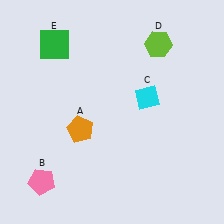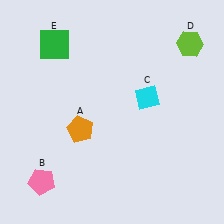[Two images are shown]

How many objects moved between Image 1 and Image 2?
1 object moved between the two images.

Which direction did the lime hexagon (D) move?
The lime hexagon (D) moved right.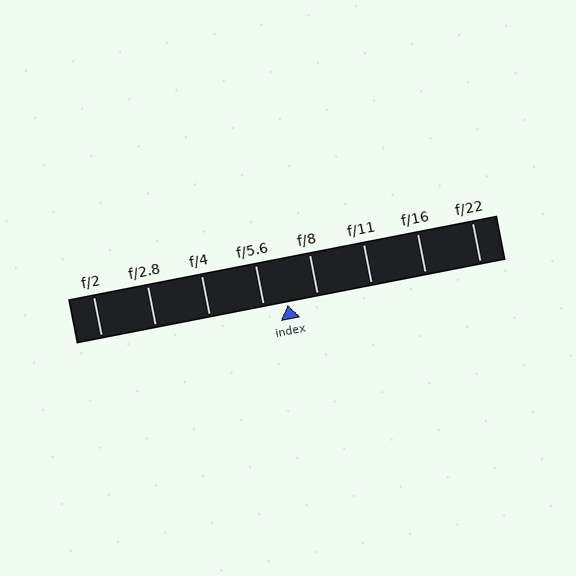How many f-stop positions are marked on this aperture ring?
There are 8 f-stop positions marked.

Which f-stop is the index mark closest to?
The index mark is closest to f/5.6.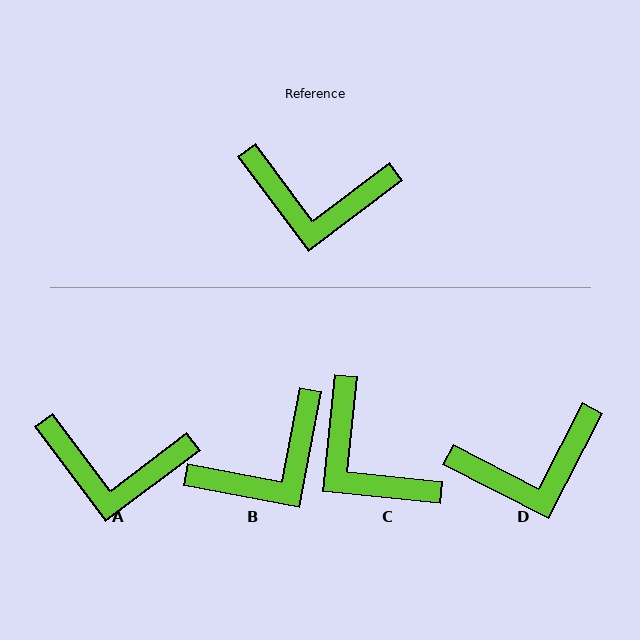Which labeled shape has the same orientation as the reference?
A.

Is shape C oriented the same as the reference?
No, it is off by about 43 degrees.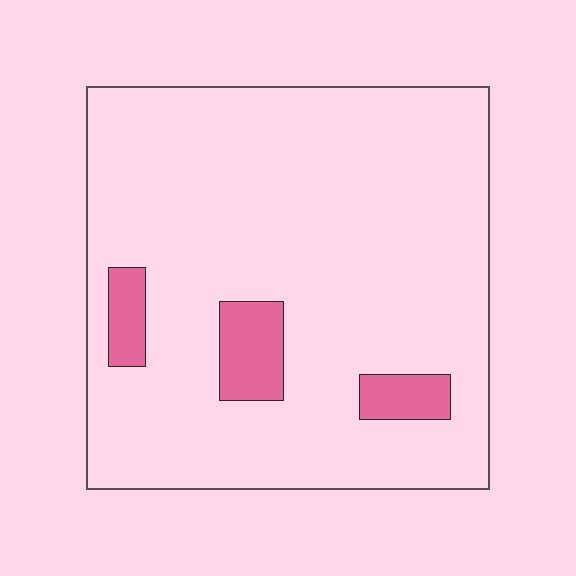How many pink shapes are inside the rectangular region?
3.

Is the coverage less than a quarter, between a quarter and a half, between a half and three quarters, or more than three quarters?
Less than a quarter.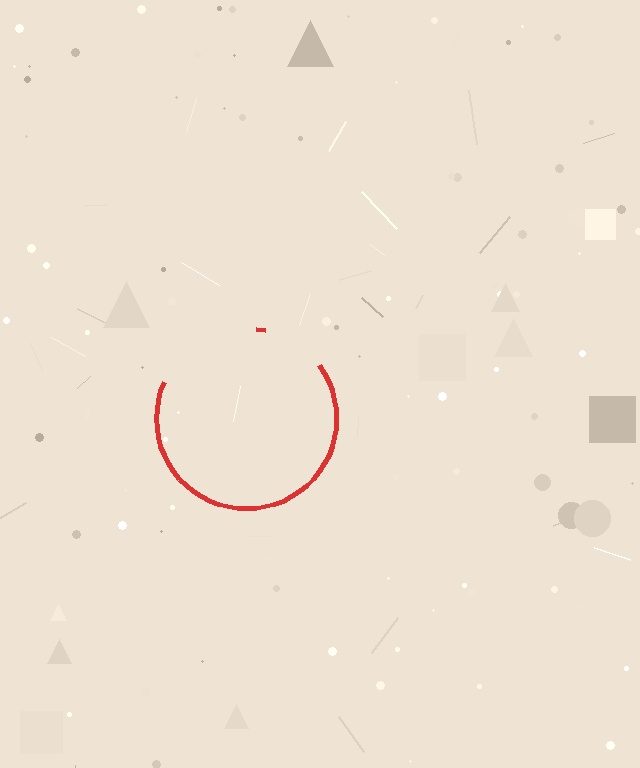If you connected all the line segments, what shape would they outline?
They would outline a circle.